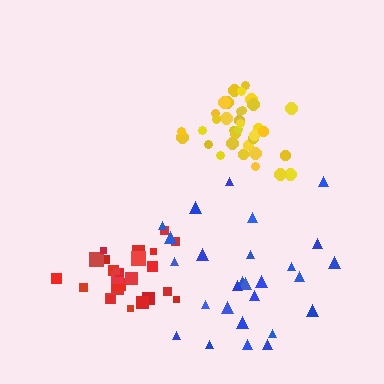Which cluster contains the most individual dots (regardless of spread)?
Yellow (35).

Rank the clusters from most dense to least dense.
yellow, red, blue.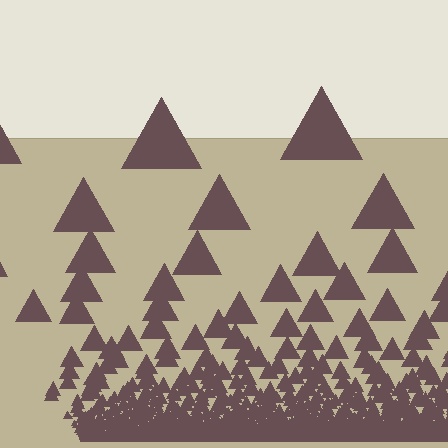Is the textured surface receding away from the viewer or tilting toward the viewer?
The surface appears to tilt toward the viewer. Texture elements get larger and sparser toward the top.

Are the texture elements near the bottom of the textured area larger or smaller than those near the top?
Smaller. The gradient is inverted — elements near the bottom are smaller and denser.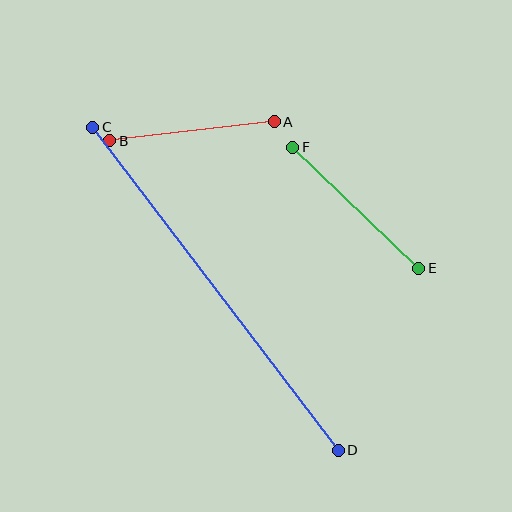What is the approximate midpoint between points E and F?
The midpoint is at approximately (356, 208) pixels.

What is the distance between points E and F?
The distance is approximately 175 pixels.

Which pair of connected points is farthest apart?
Points C and D are farthest apart.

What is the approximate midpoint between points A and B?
The midpoint is at approximately (192, 131) pixels.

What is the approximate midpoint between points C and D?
The midpoint is at approximately (216, 289) pixels.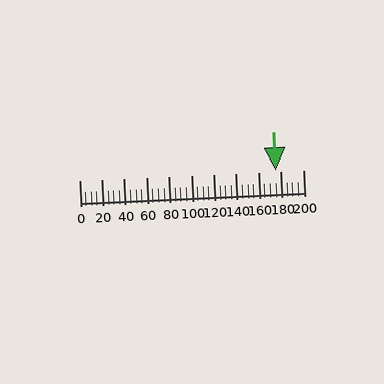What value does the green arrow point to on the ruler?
The green arrow points to approximately 175.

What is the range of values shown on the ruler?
The ruler shows values from 0 to 200.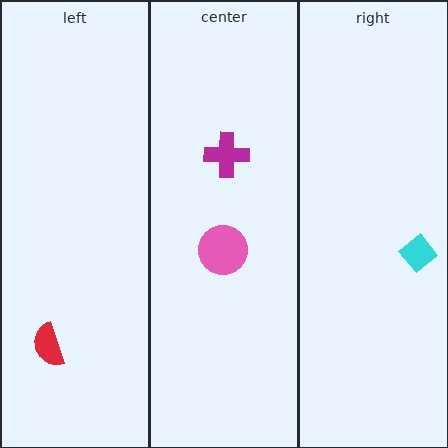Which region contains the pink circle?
The center region.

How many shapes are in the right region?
1.